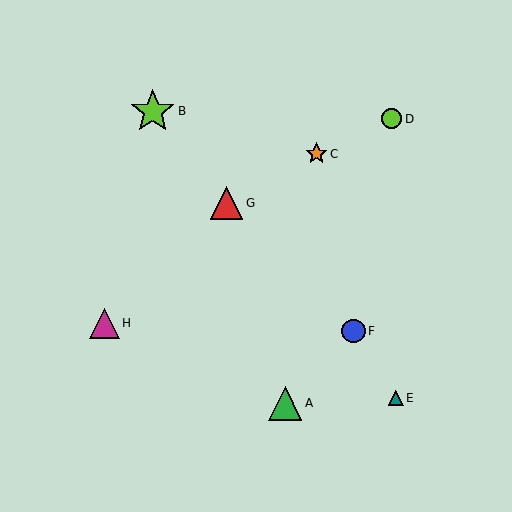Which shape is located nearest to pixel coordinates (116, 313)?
The magenta triangle (labeled H) at (105, 323) is nearest to that location.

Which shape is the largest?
The lime star (labeled B) is the largest.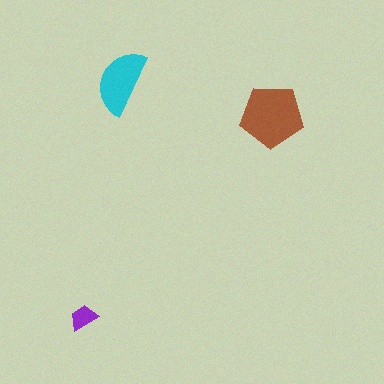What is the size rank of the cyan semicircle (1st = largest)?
2nd.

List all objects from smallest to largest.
The purple trapezoid, the cyan semicircle, the brown pentagon.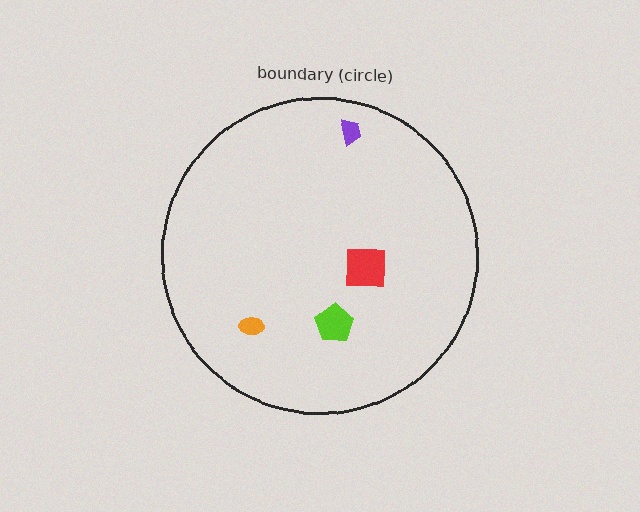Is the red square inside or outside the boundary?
Inside.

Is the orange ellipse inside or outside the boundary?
Inside.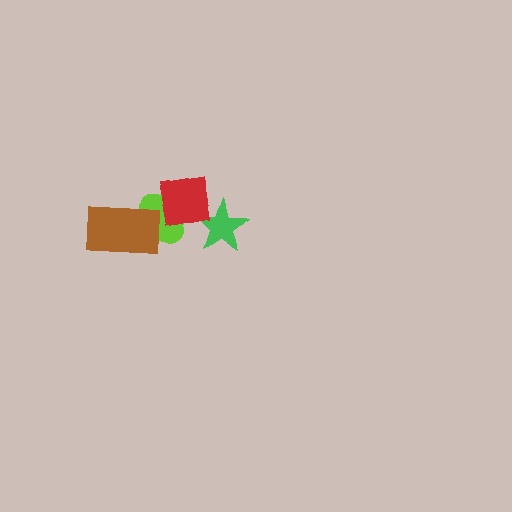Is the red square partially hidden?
No, no other shape covers it.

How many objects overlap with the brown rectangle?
1 object overlaps with the brown rectangle.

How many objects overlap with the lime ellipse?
2 objects overlap with the lime ellipse.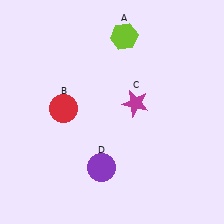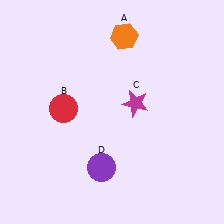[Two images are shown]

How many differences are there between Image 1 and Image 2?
There is 1 difference between the two images.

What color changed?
The hexagon (A) changed from lime in Image 1 to orange in Image 2.